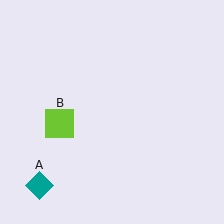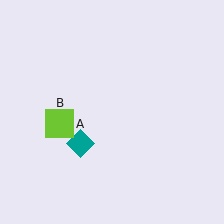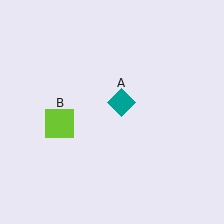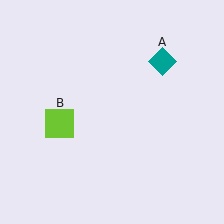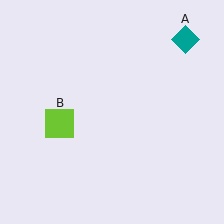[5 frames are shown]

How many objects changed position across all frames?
1 object changed position: teal diamond (object A).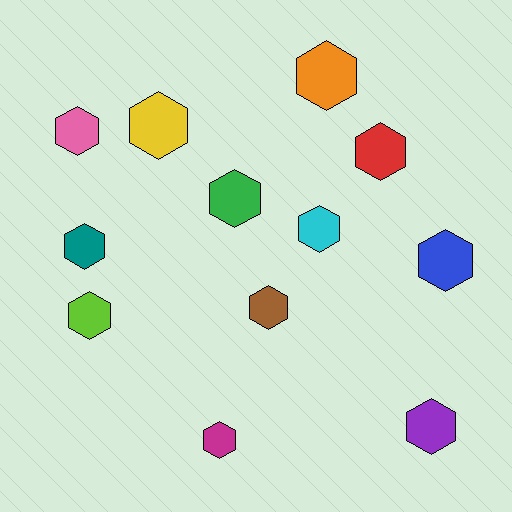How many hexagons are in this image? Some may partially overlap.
There are 12 hexagons.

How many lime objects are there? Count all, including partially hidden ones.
There is 1 lime object.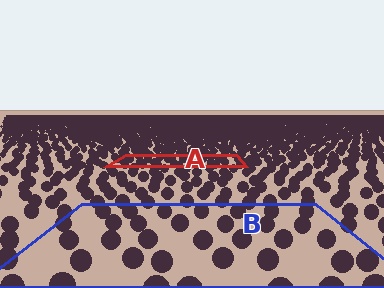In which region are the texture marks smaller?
The texture marks are smaller in region A, because it is farther away.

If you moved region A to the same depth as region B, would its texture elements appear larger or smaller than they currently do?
They would appear larger. At a closer depth, the same texture elements are projected at a bigger on-screen size.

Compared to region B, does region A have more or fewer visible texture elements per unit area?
Region A has more texture elements per unit area — they are packed more densely because it is farther away.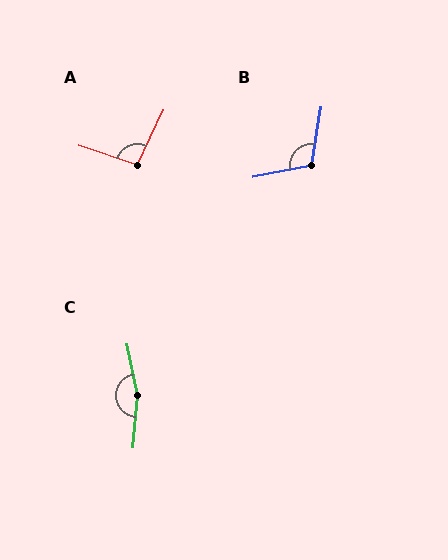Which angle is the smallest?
A, at approximately 96 degrees.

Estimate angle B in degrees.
Approximately 110 degrees.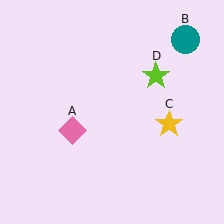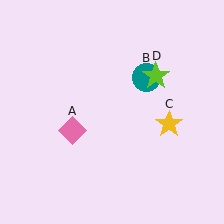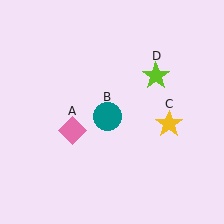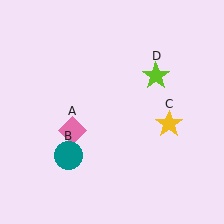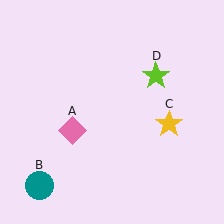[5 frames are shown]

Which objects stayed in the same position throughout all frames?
Pink diamond (object A) and yellow star (object C) and lime star (object D) remained stationary.